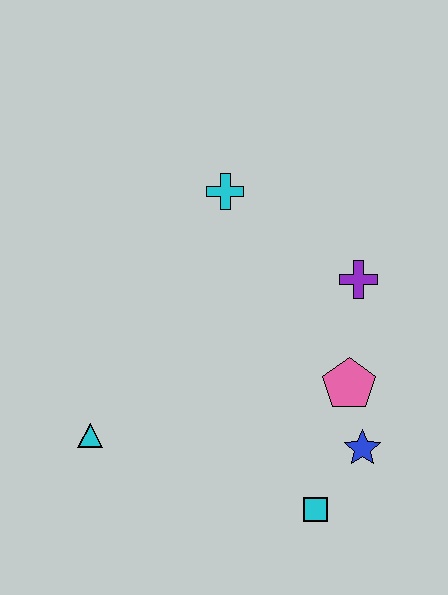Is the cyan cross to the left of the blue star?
Yes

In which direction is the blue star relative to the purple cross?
The blue star is below the purple cross.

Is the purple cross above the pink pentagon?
Yes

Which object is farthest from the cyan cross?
The cyan square is farthest from the cyan cross.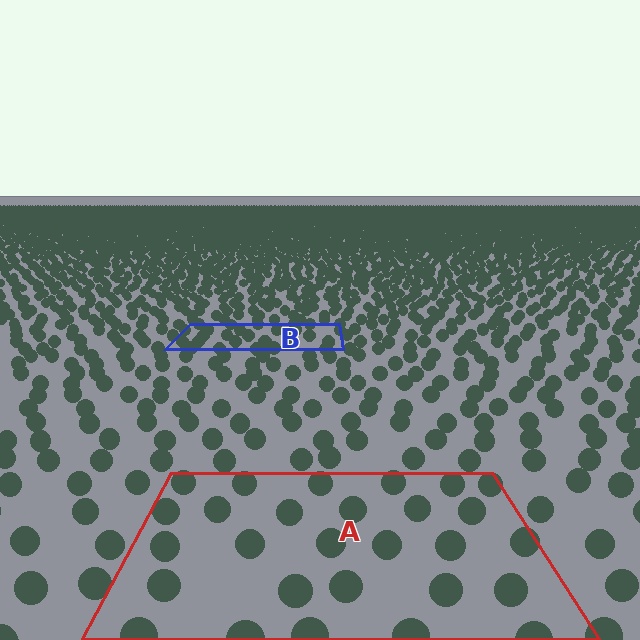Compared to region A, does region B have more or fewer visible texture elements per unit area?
Region B has more texture elements per unit area — they are packed more densely because it is farther away.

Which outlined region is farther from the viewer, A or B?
Region B is farther from the viewer — the texture elements inside it appear smaller and more densely packed.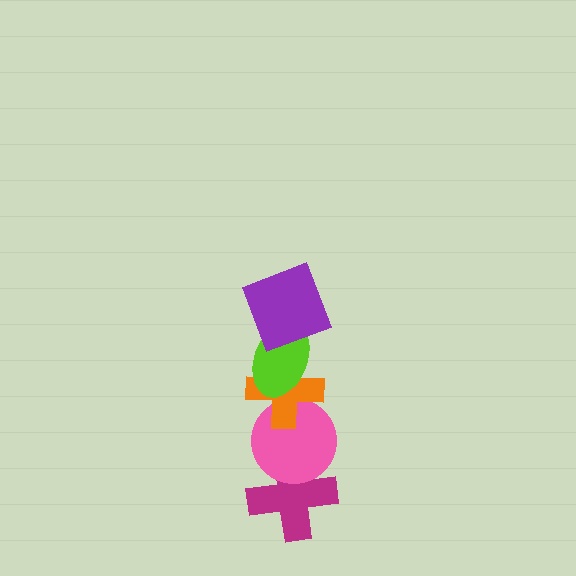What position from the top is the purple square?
The purple square is 1st from the top.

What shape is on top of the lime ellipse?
The purple square is on top of the lime ellipse.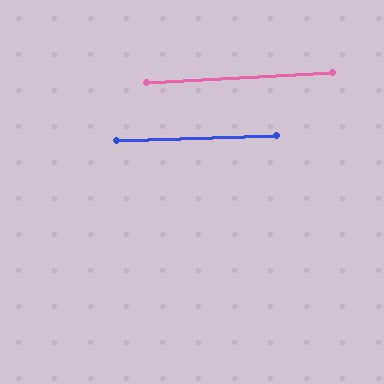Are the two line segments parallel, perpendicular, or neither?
Parallel — their directions differ by only 1.5°.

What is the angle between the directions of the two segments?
Approximately 1 degree.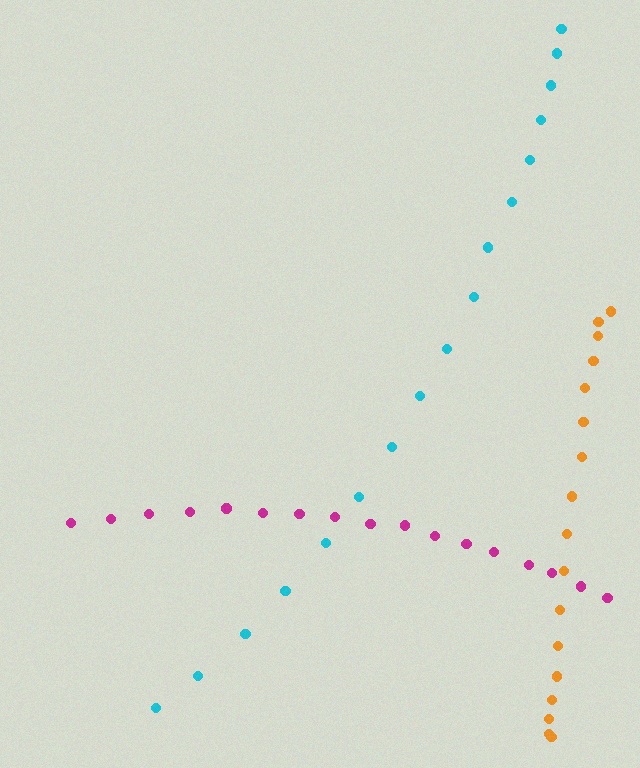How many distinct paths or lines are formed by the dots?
There are 3 distinct paths.